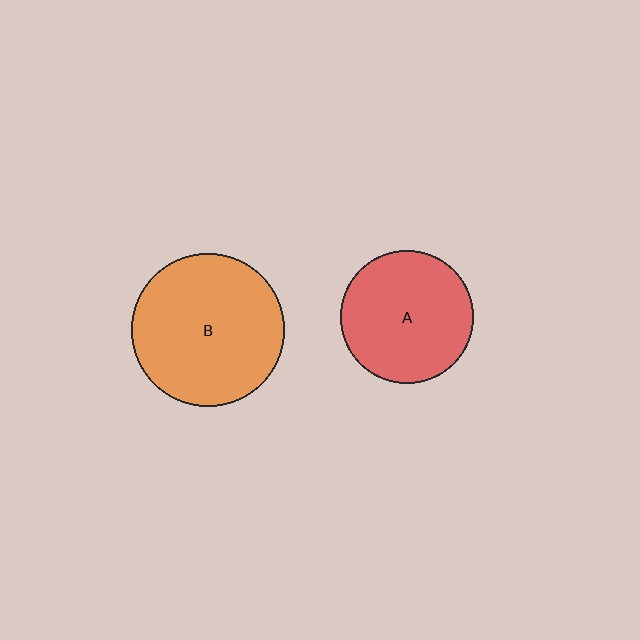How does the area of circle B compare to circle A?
Approximately 1.3 times.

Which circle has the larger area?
Circle B (orange).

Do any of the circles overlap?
No, none of the circles overlap.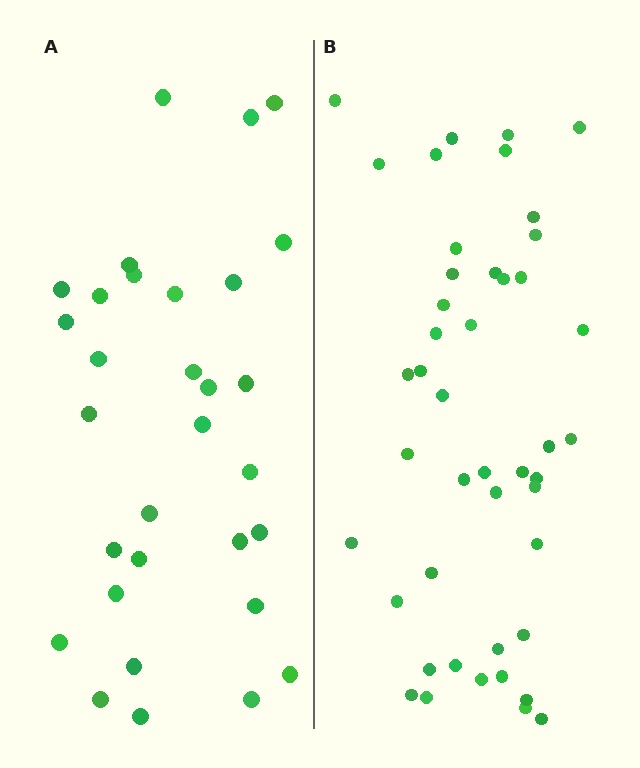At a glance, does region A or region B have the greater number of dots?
Region B (the right region) has more dots.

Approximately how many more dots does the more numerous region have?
Region B has approximately 15 more dots than region A.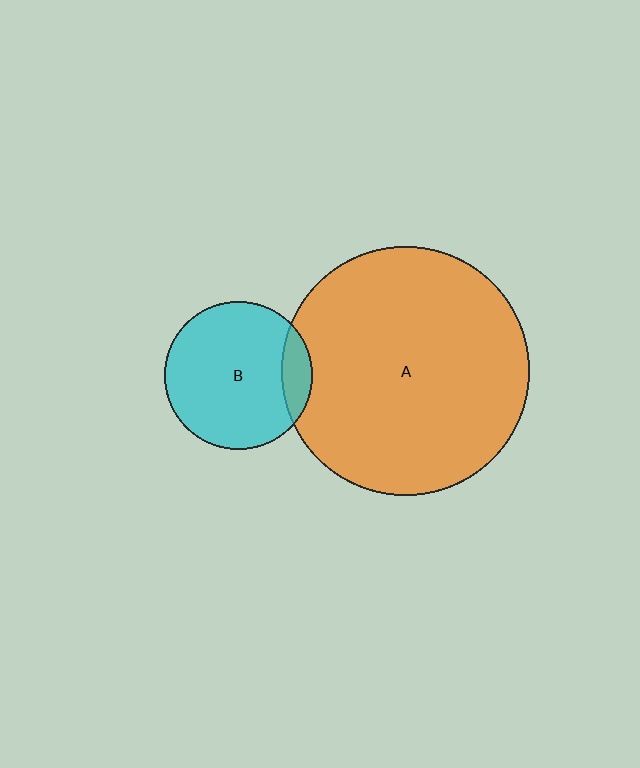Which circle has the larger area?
Circle A (orange).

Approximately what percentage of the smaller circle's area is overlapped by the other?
Approximately 10%.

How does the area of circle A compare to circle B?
Approximately 2.8 times.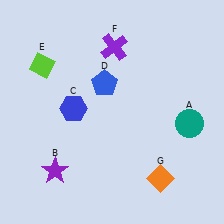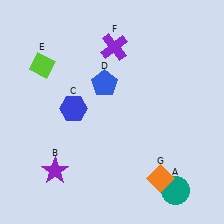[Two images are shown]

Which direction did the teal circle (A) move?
The teal circle (A) moved down.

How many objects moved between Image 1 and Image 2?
1 object moved between the two images.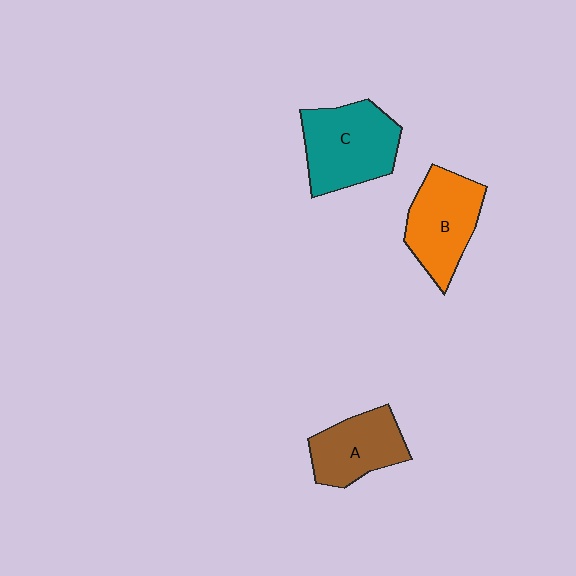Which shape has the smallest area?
Shape A (brown).